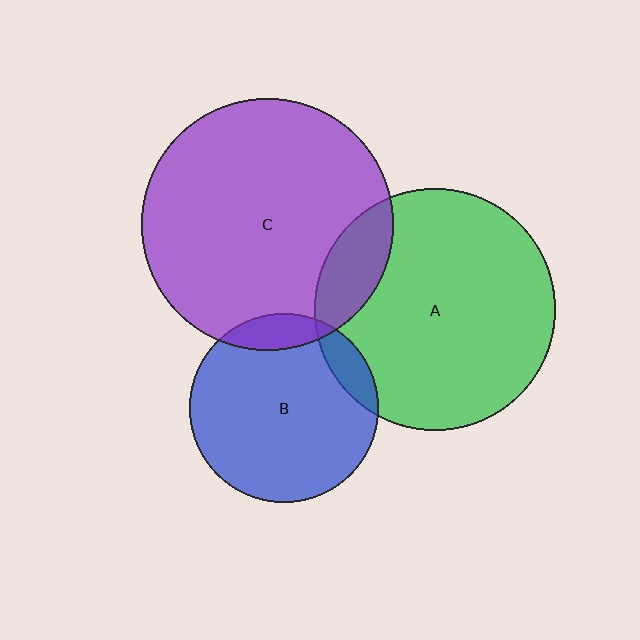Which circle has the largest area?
Circle C (purple).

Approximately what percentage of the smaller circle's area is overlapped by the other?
Approximately 15%.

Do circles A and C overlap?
Yes.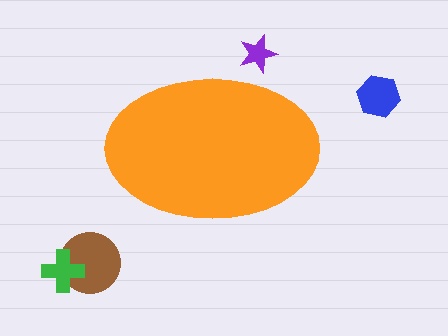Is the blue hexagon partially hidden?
No, the blue hexagon is fully visible.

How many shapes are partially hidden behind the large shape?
1 shape is partially hidden.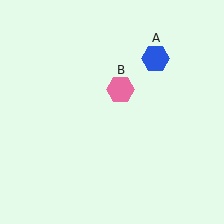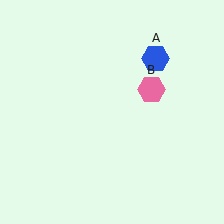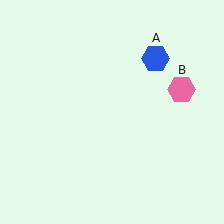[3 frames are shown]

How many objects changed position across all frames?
1 object changed position: pink hexagon (object B).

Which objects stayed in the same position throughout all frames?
Blue hexagon (object A) remained stationary.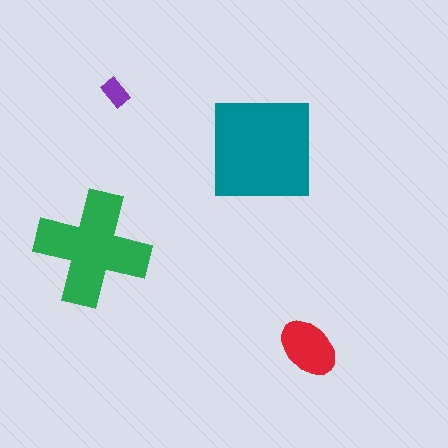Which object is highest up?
The purple rectangle is topmost.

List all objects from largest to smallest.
The teal square, the green cross, the red ellipse, the purple rectangle.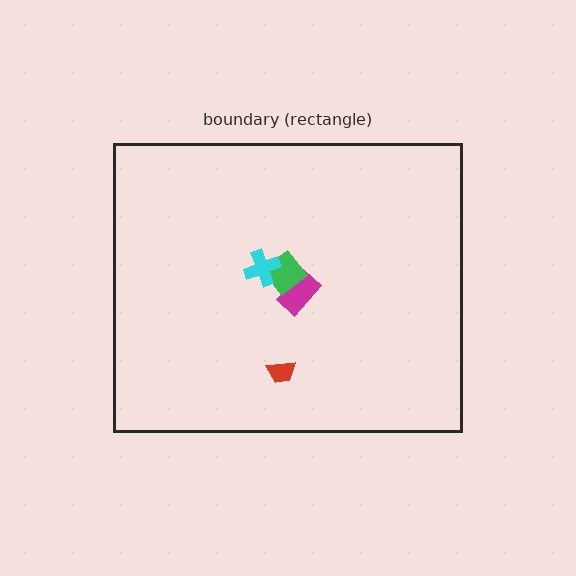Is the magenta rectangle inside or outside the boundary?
Inside.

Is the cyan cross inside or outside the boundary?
Inside.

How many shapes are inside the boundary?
4 inside, 0 outside.